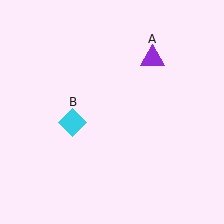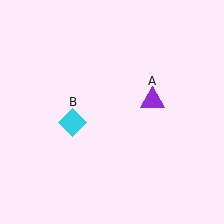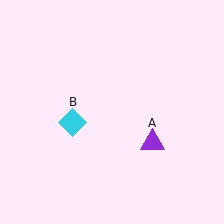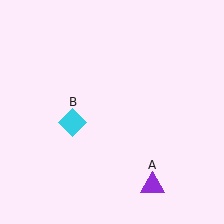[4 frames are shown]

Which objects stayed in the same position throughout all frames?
Cyan diamond (object B) remained stationary.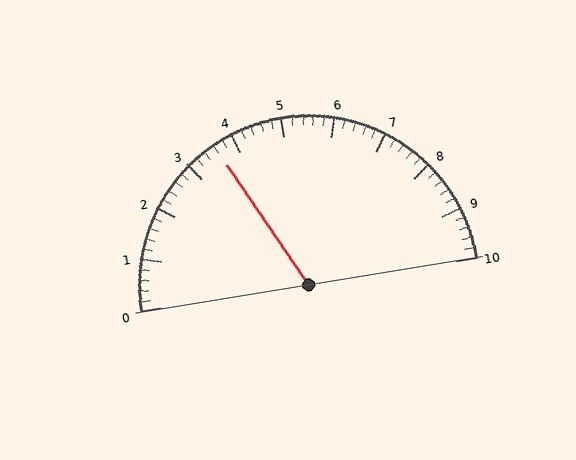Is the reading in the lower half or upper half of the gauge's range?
The reading is in the lower half of the range (0 to 10).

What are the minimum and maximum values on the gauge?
The gauge ranges from 0 to 10.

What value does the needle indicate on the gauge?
The needle indicates approximately 3.6.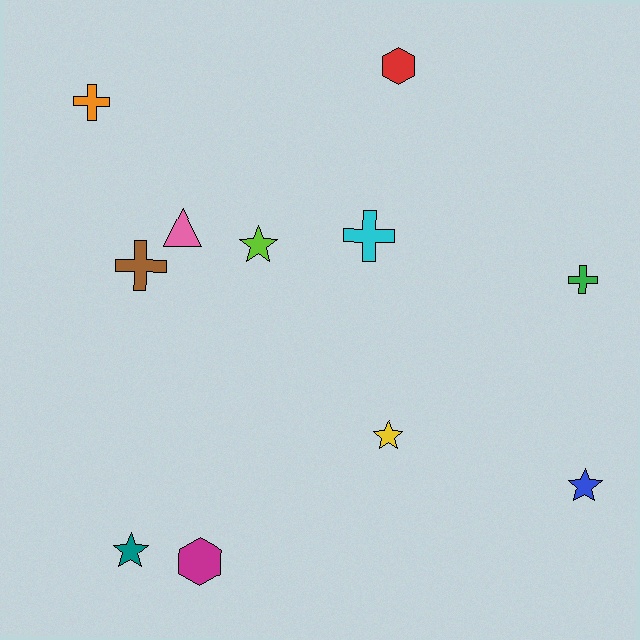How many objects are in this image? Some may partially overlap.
There are 11 objects.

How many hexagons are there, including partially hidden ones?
There are 2 hexagons.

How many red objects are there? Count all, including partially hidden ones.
There is 1 red object.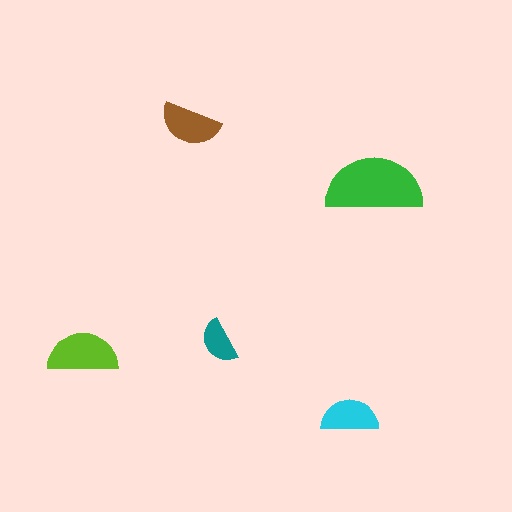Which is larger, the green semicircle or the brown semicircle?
The green one.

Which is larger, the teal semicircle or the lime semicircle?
The lime one.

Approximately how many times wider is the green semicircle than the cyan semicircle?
About 1.5 times wider.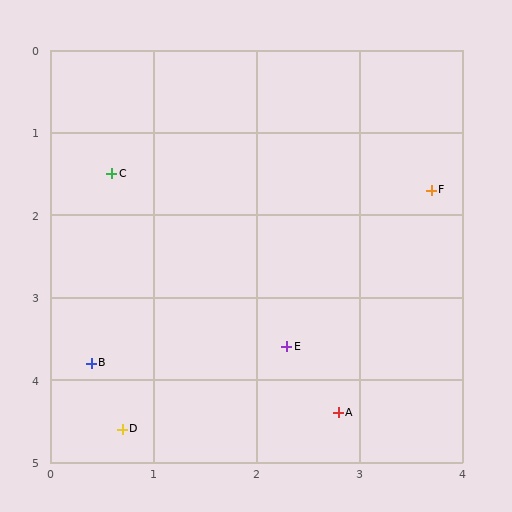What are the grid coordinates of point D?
Point D is at approximately (0.7, 4.6).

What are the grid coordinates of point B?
Point B is at approximately (0.4, 3.8).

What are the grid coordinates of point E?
Point E is at approximately (2.3, 3.6).